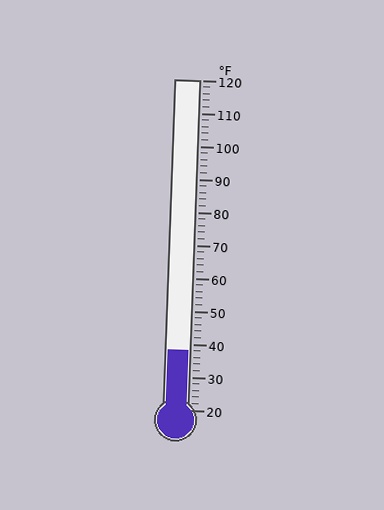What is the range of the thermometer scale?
The thermometer scale ranges from 20°F to 120°F.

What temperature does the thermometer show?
The thermometer shows approximately 38°F.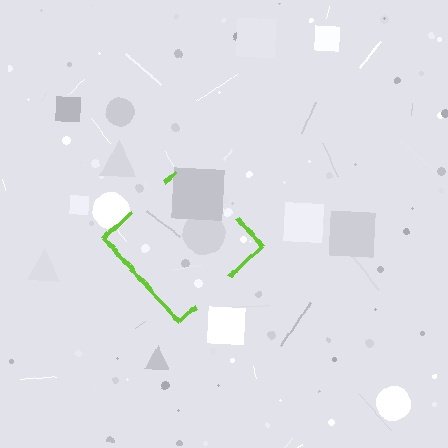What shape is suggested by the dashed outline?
The dashed outline suggests a diamond.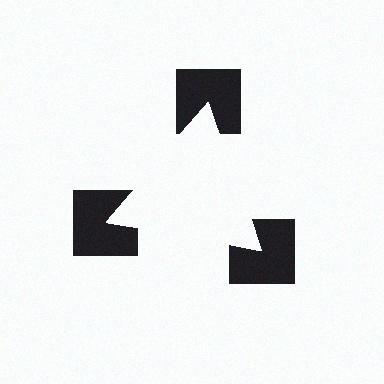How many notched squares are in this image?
There are 3 — one at each vertex of the illusory triangle.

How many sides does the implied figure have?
3 sides.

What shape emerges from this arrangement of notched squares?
An illusory triangle — its edges are inferred from the aligned wedge cuts in the notched squares, not physically drawn.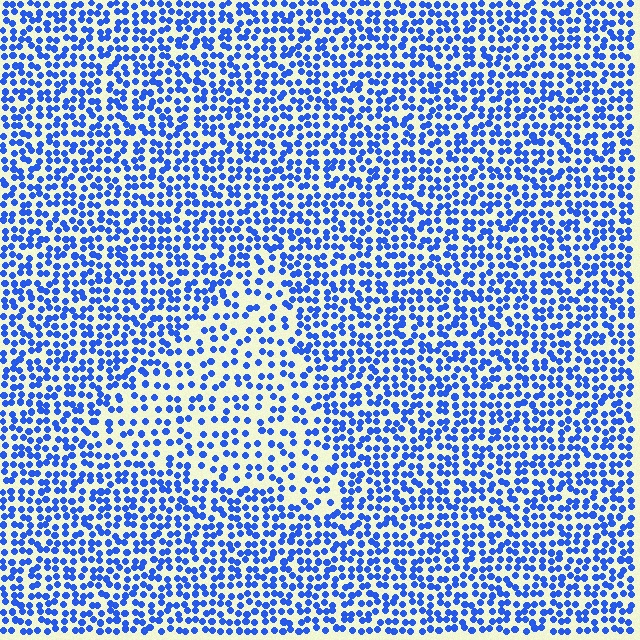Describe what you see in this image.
The image contains small blue elements arranged at two different densities. A triangle-shaped region is visible where the elements are less densely packed than the surrounding area.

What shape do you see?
I see a triangle.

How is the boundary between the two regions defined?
The boundary is defined by a change in element density (approximately 1.8x ratio). All elements are the same color, size, and shape.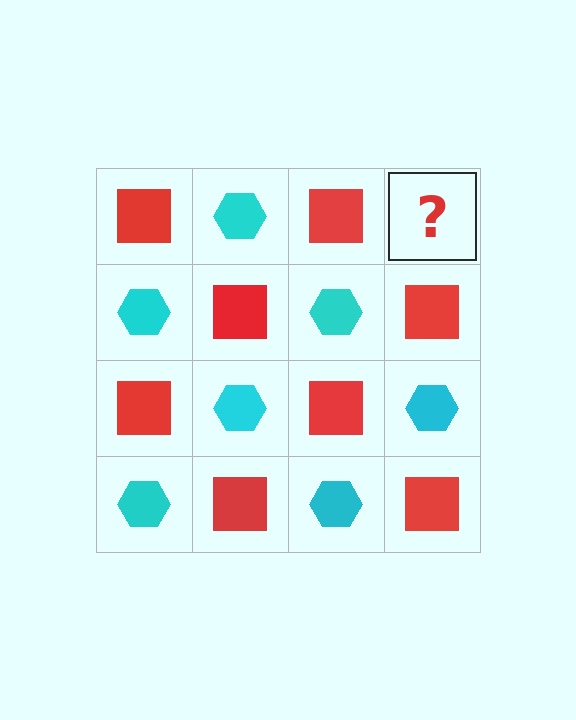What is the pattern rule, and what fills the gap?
The rule is that it alternates red square and cyan hexagon in a checkerboard pattern. The gap should be filled with a cyan hexagon.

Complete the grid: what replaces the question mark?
The question mark should be replaced with a cyan hexagon.